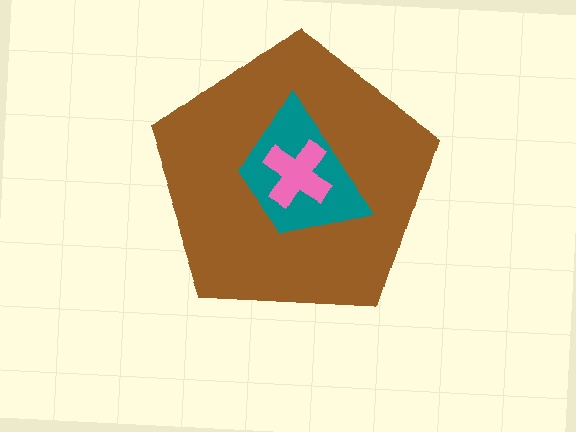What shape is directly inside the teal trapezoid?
The pink cross.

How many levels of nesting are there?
3.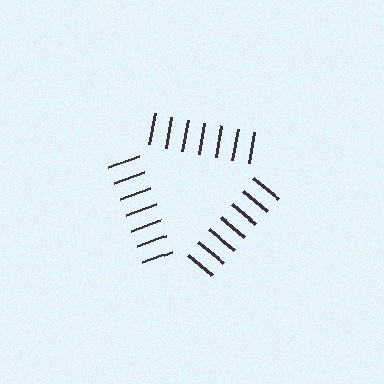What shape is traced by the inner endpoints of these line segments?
An illusory triangle — the line segments terminate on its edges but no continuous stroke is drawn.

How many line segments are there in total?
21 — 7 along each of the 3 edges.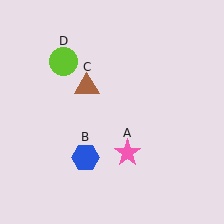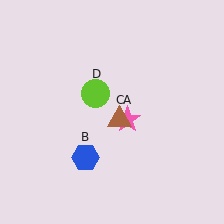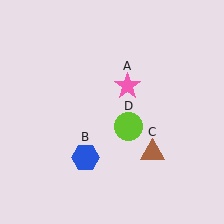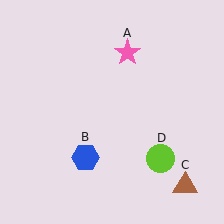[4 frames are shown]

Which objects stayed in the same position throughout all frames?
Blue hexagon (object B) remained stationary.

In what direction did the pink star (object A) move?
The pink star (object A) moved up.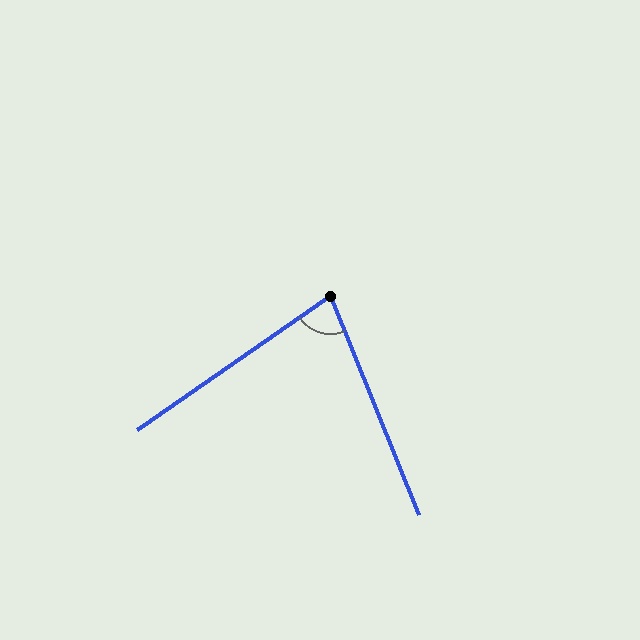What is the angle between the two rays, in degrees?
Approximately 77 degrees.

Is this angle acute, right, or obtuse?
It is acute.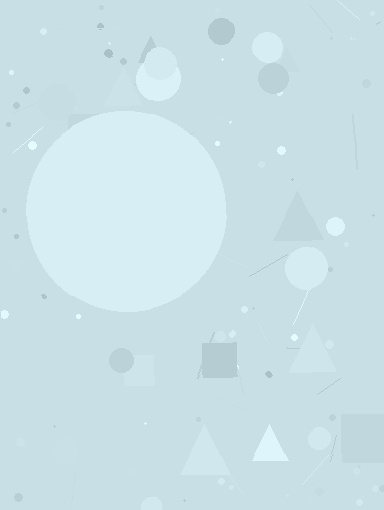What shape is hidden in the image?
A circle is hidden in the image.